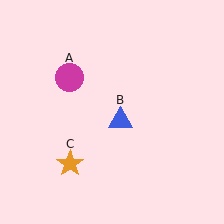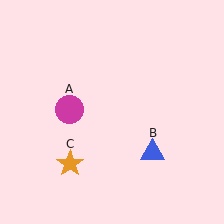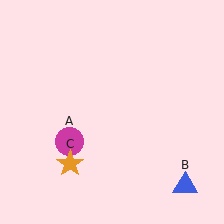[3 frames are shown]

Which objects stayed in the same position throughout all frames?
Orange star (object C) remained stationary.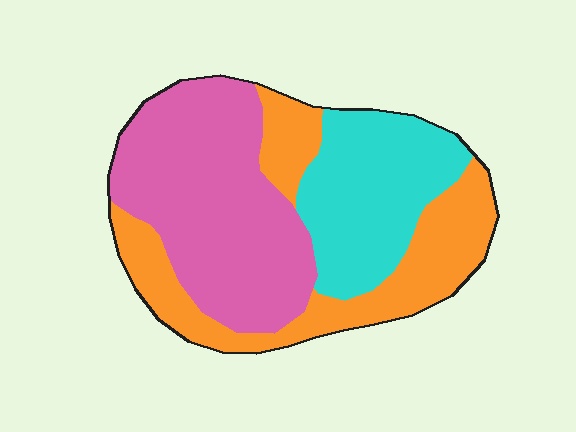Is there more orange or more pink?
Pink.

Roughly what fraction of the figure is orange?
Orange covers 32% of the figure.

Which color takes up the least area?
Cyan, at roughly 25%.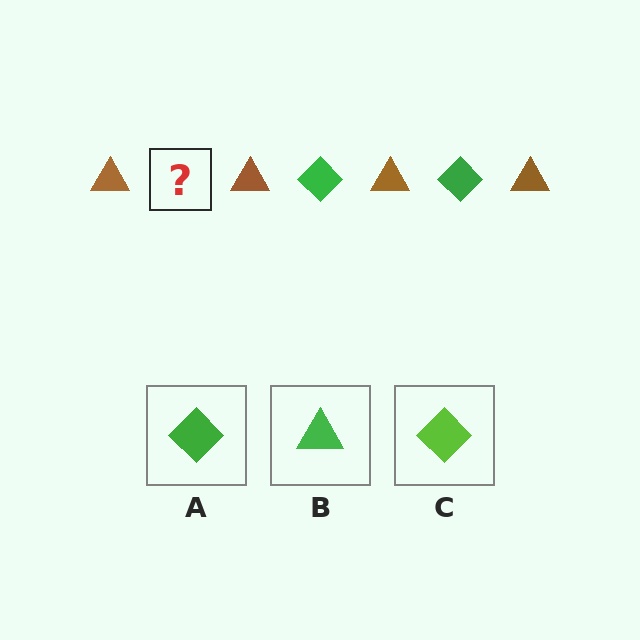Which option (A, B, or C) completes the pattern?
A.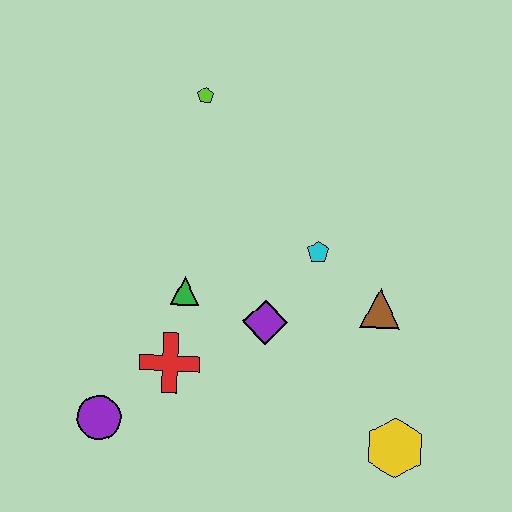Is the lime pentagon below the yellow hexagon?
No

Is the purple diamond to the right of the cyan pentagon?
No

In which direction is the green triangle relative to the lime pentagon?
The green triangle is below the lime pentagon.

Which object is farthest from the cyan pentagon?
The purple circle is farthest from the cyan pentagon.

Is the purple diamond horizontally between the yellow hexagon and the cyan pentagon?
No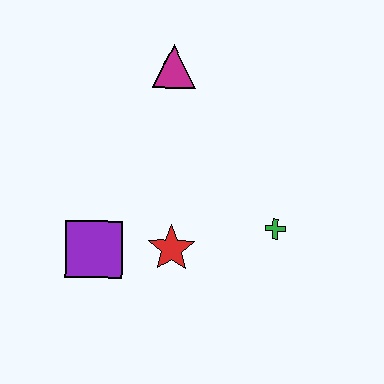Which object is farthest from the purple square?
The magenta triangle is farthest from the purple square.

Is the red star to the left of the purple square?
No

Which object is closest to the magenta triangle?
The red star is closest to the magenta triangle.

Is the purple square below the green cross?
Yes